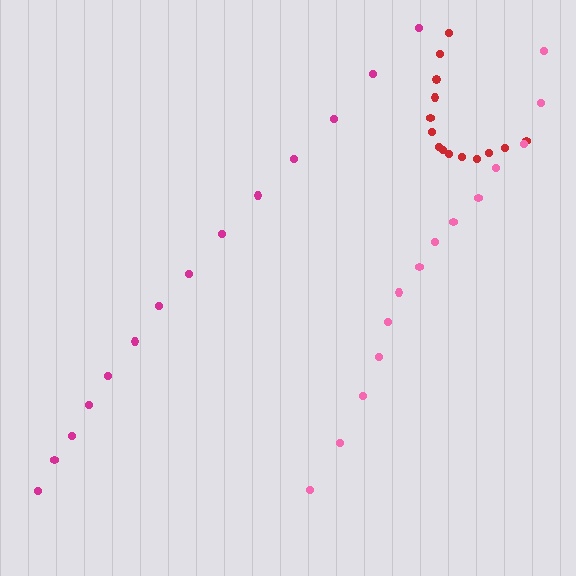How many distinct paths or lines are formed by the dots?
There are 3 distinct paths.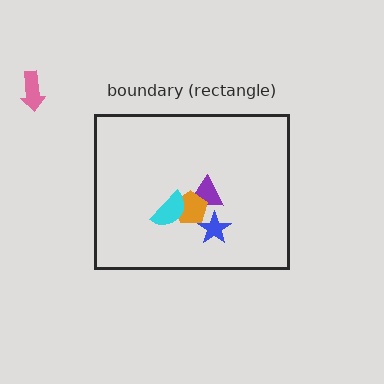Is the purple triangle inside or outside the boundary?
Inside.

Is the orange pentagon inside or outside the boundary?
Inside.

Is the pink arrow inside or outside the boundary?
Outside.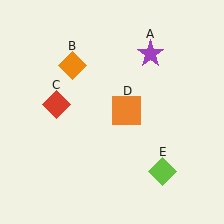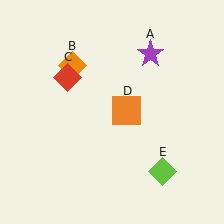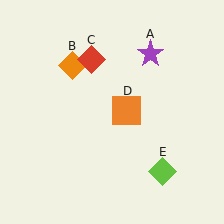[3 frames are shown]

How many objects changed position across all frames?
1 object changed position: red diamond (object C).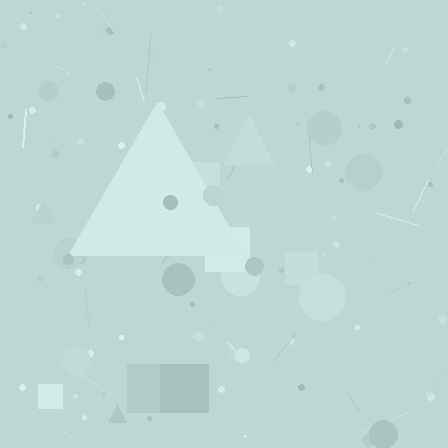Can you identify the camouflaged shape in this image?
The camouflaged shape is a triangle.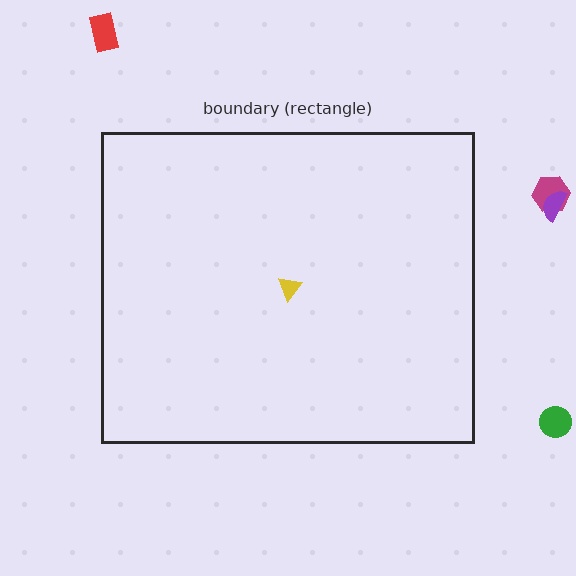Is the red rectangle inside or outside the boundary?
Outside.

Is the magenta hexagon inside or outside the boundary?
Outside.